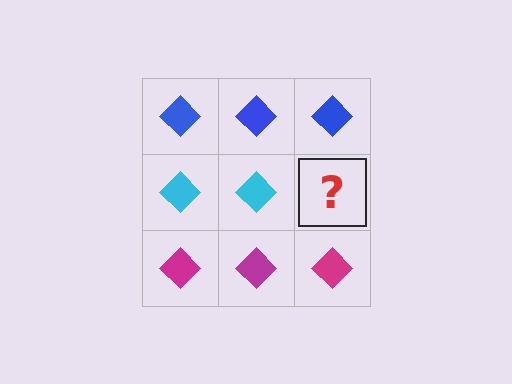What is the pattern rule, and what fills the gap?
The rule is that each row has a consistent color. The gap should be filled with a cyan diamond.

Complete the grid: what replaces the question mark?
The question mark should be replaced with a cyan diamond.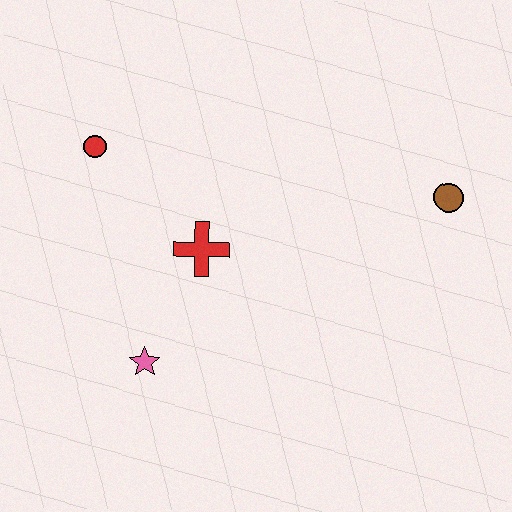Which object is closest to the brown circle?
The red cross is closest to the brown circle.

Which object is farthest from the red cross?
The brown circle is farthest from the red cross.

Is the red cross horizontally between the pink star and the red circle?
No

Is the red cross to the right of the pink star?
Yes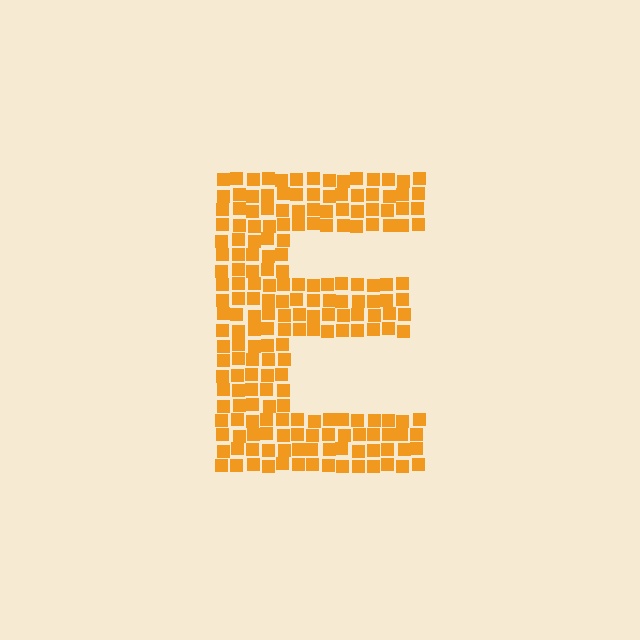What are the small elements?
The small elements are squares.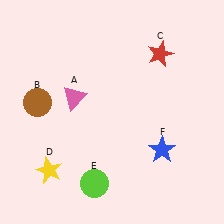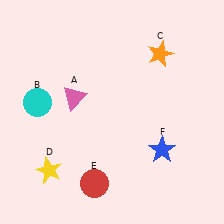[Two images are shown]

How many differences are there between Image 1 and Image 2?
There are 3 differences between the two images.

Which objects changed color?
B changed from brown to cyan. C changed from red to orange. E changed from lime to red.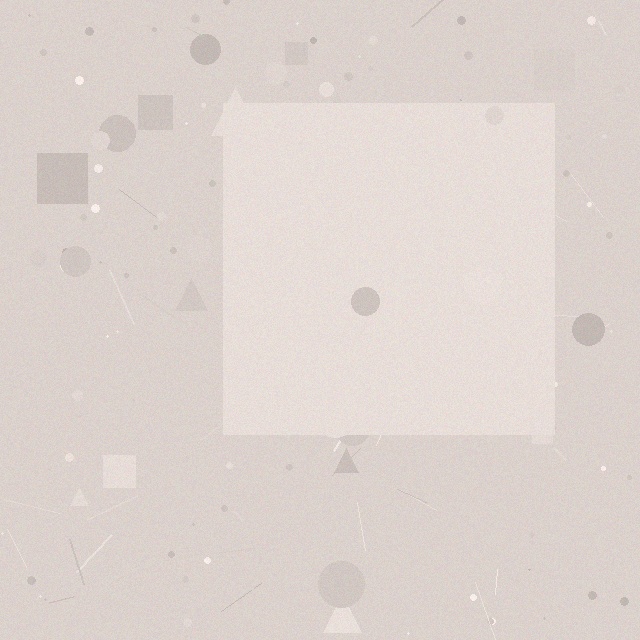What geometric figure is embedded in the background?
A square is embedded in the background.